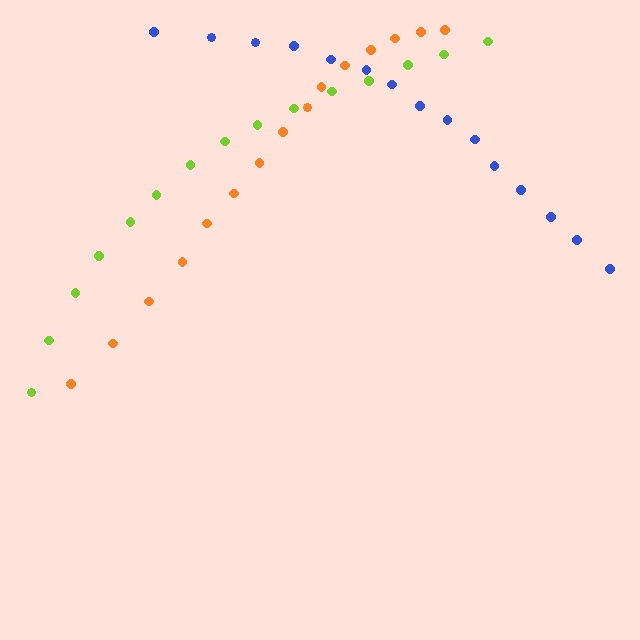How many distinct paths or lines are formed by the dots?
There are 3 distinct paths.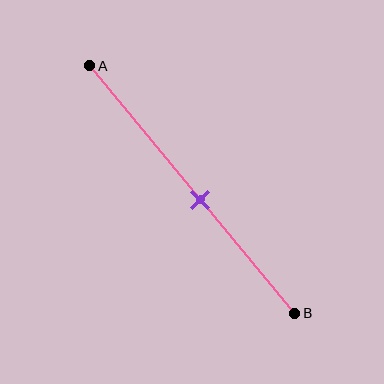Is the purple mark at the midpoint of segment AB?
No, the mark is at about 55% from A, not at the 50% midpoint.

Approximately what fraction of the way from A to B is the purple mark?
The purple mark is approximately 55% of the way from A to B.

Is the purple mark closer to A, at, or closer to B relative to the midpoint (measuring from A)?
The purple mark is closer to point B than the midpoint of segment AB.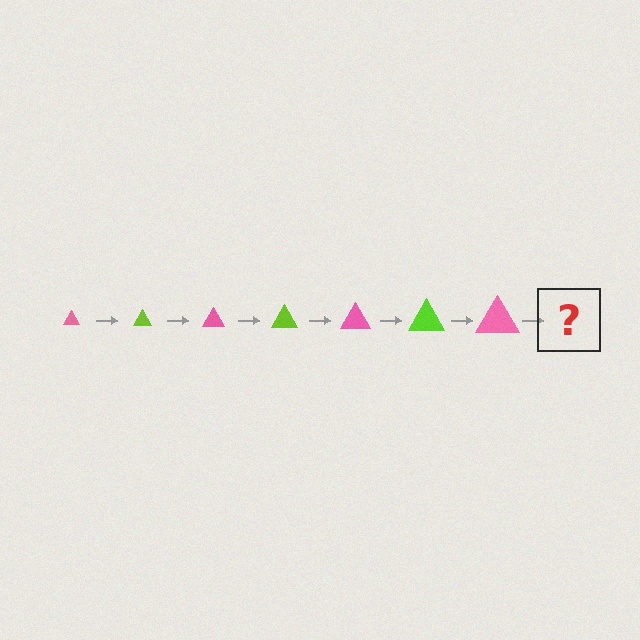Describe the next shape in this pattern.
It should be a lime triangle, larger than the previous one.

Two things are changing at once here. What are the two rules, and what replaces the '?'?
The two rules are that the triangle grows larger each step and the color cycles through pink and lime. The '?' should be a lime triangle, larger than the previous one.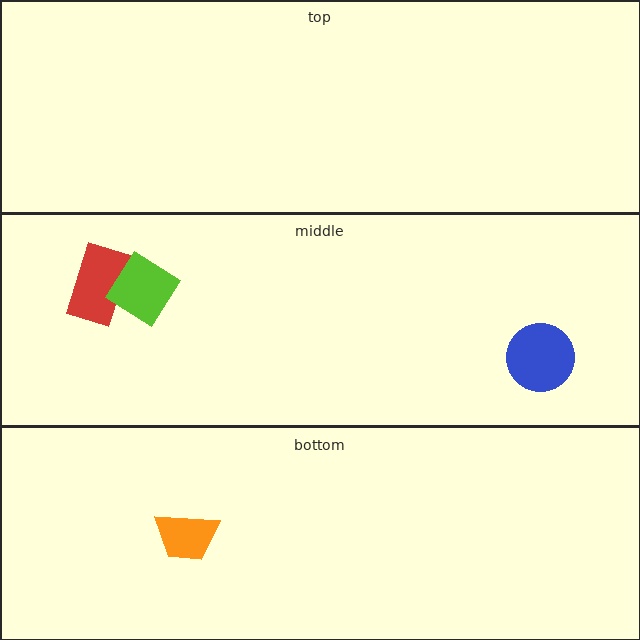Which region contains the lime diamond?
The middle region.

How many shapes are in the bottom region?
1.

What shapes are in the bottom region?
The orange trapezoid.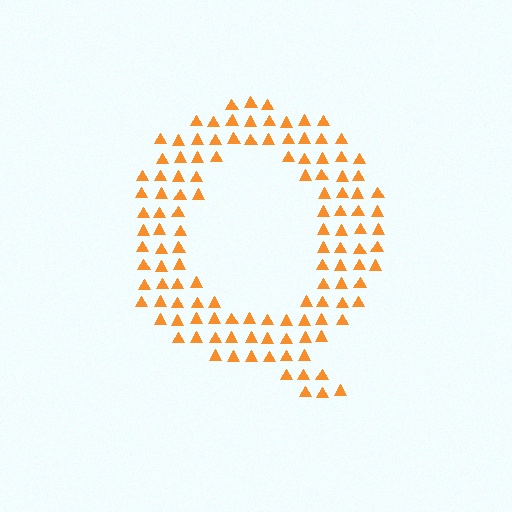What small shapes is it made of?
It is made of small triangles.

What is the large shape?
The large shape is the letter Q.